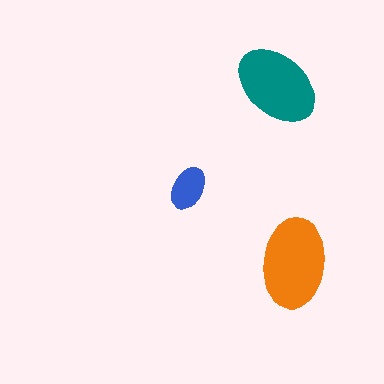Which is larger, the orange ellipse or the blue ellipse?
The orange one.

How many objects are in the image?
There are 3 objects in the image.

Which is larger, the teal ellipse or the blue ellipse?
The teal one.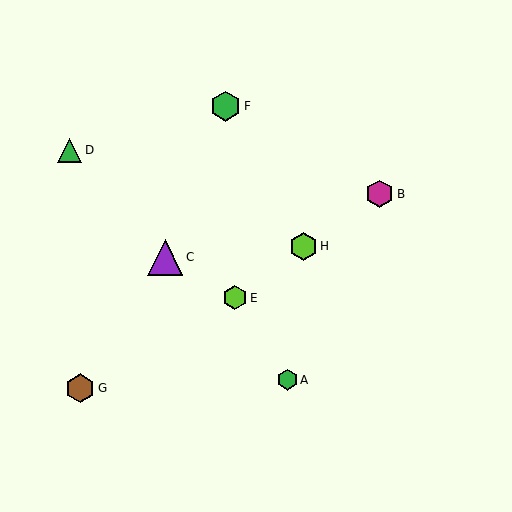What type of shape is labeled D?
Shape D is a green triangle.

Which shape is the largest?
The purple triangle (labeled C) is the largest.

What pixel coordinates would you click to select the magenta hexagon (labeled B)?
Click at (380, 194) to select the magenta hexagon B.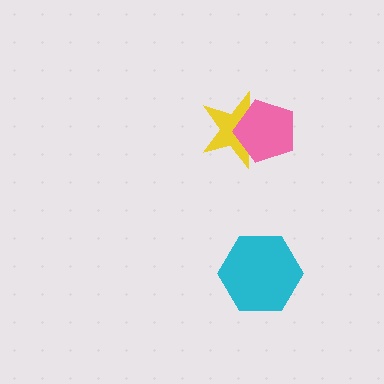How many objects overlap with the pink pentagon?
1 object overlaps with the pink pentagon.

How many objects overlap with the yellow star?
1 object overlaps with the yellow star.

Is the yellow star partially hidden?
Yes, it is partially covered by another shape.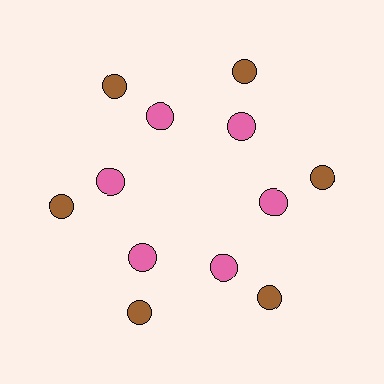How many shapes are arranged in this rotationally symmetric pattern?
There are 12 shapes, arranged in 6 groups of 2.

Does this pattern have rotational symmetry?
Yes, this pattern has 6-fold rotational symmetry. It looks the same after rotating 60 degrees around the center.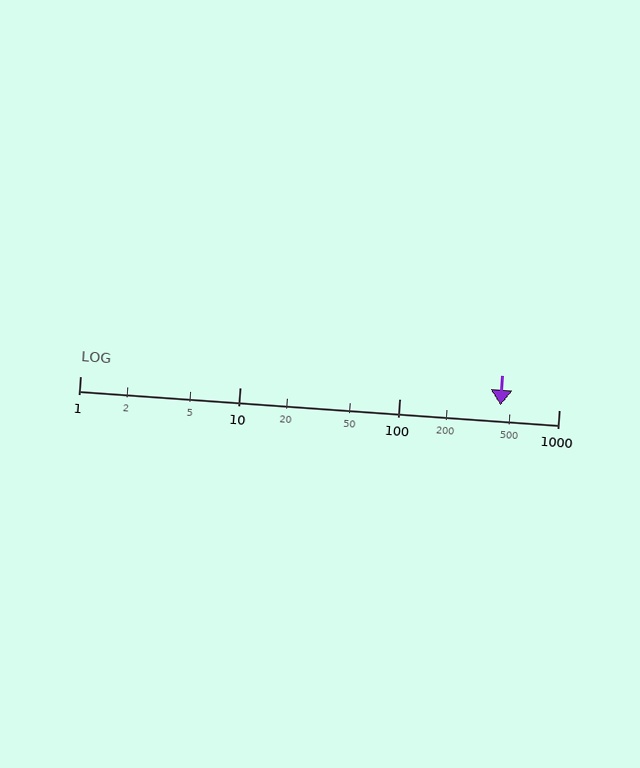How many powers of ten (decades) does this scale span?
The scale spans 3 decades, from 1 to 1000.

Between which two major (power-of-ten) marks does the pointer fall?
The pointer is between 100 and 1000.